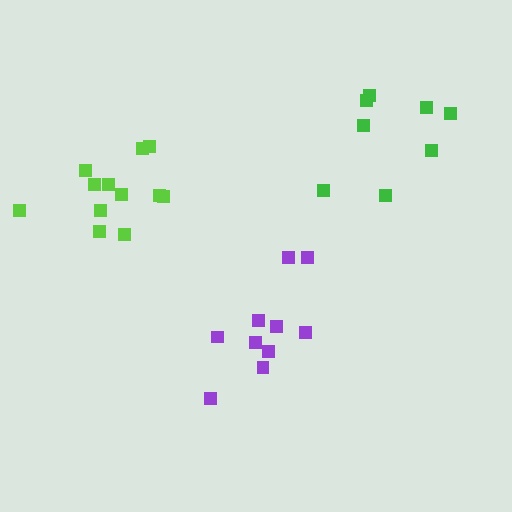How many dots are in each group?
Group 1: 12 dots, Group 2: 10 dots, Group 3: 8 dots (30 total).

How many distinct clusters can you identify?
There are 3 distinct clusters.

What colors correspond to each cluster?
The clusters are colored: lime, purple, green.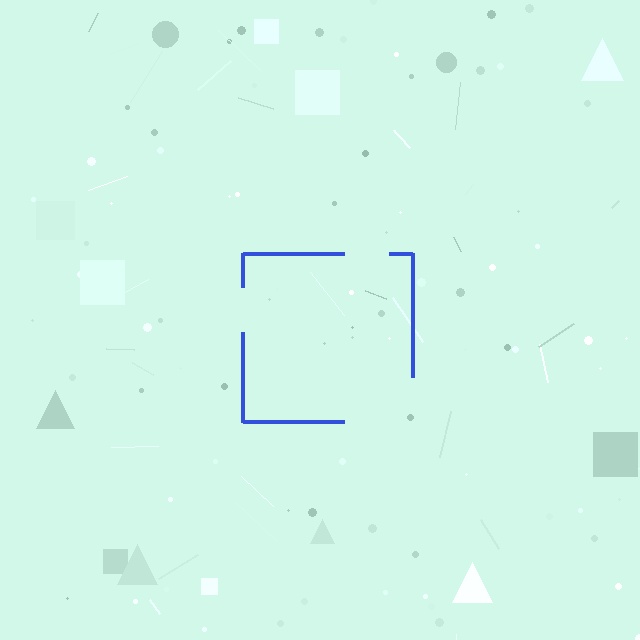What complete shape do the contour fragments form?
The contour fragments form a square.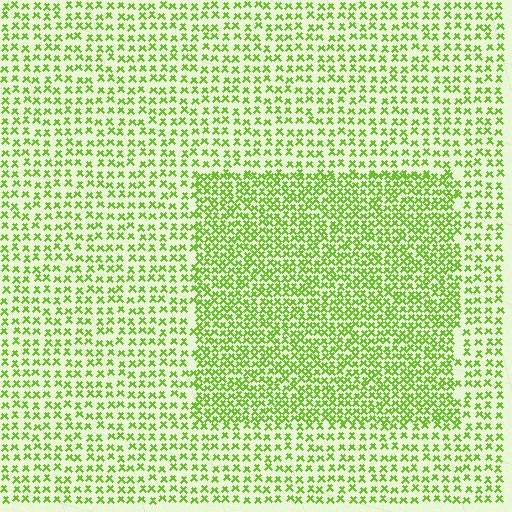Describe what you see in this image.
The image contains small lime elements arranged at two different densities. A rectangle-shaped region is visible where the elements are more densely packed than the surrounding area.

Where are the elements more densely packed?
The elements are more densely packed inside the rectangle boundary.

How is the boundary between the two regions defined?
The boundary is defined by a change in element density (approximately 1.8x ratio). All elements are the same color, size, and shape.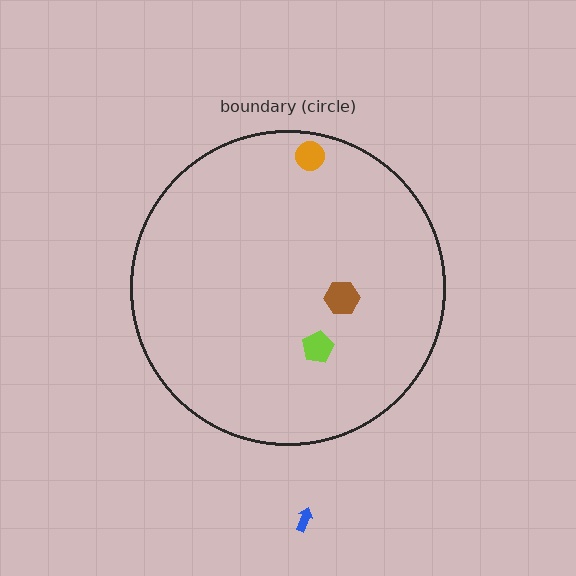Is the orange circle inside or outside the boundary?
Inside.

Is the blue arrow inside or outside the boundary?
Outside.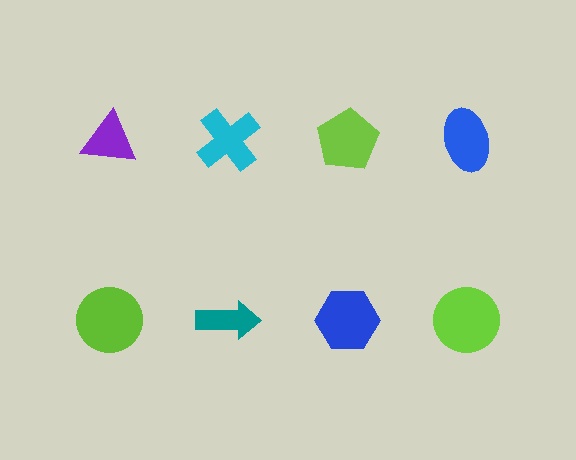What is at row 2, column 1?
A lime circle.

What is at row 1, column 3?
A lime pentagon.